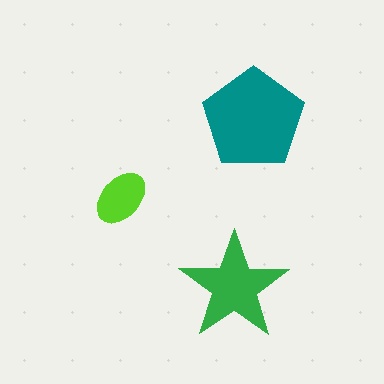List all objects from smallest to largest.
The lime ellipse, the green star, the teal pentagon.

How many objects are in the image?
There are 3 objects in the image.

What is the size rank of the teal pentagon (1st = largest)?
1st.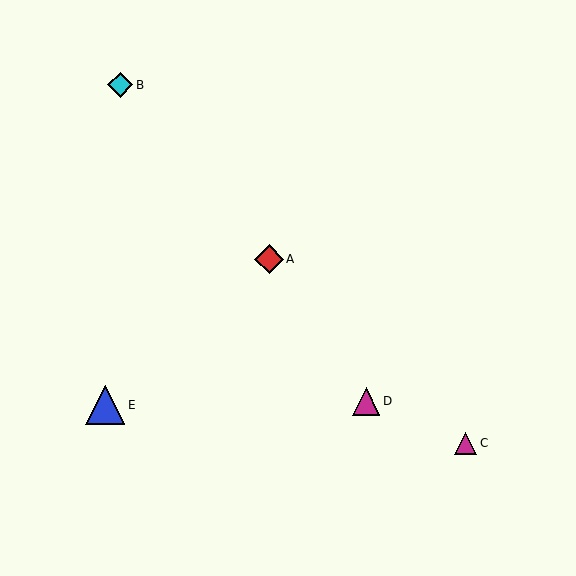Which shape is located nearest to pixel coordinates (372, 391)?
The magenta triangle (labeled D) at (366, 401) is nearest to that location.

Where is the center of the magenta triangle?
The center of the magenta triangle is at (366, 401).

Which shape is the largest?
The blue triangle (labeled E) is the largest.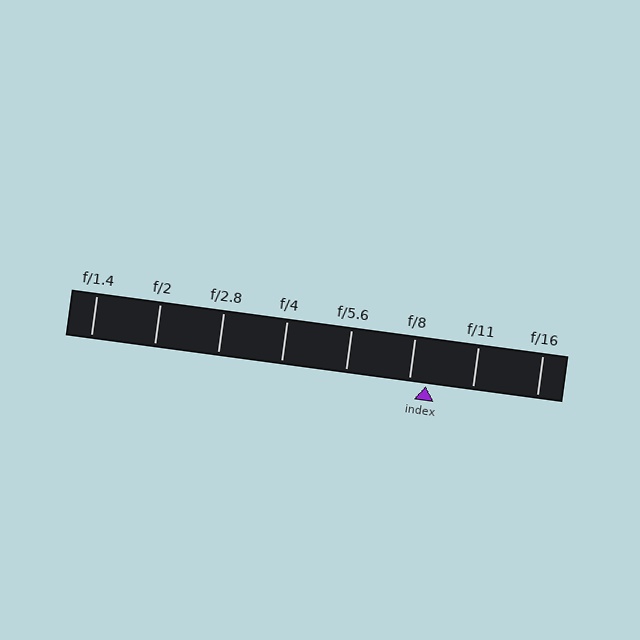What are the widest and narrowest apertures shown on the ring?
The widest aperture shown is f/1.4 and the narrowest is f/16.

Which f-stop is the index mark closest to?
The index mark is closest to f/8.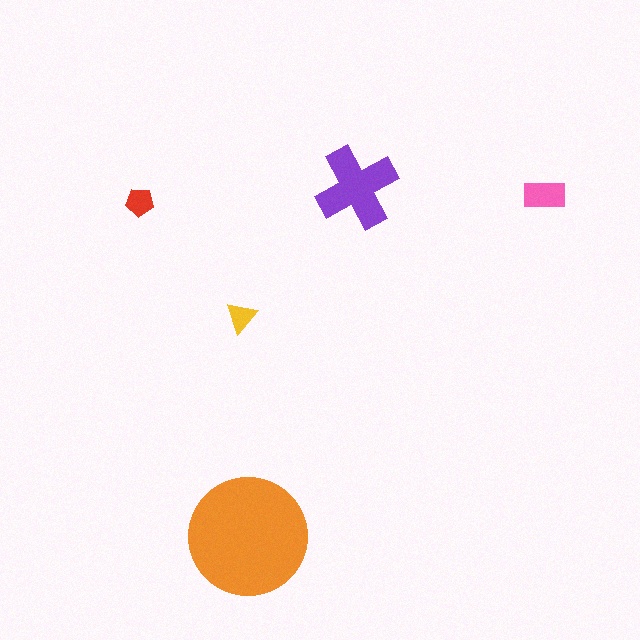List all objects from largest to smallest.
The orange circle, the purple cross, the pink rectangle, the red pentagon, the yellow triangle.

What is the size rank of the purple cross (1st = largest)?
2nd.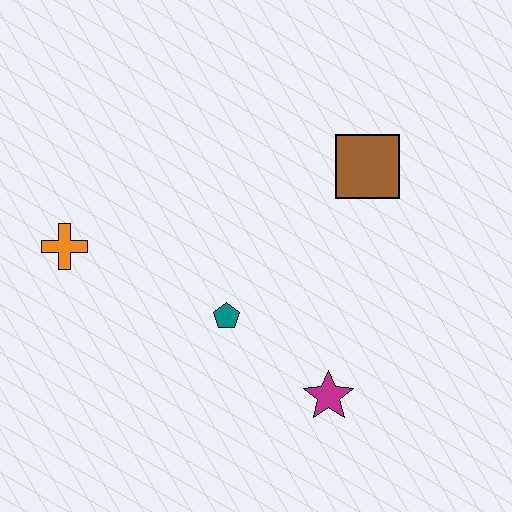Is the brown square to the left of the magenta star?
No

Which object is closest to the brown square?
The teal pentagon is closest to the brown square.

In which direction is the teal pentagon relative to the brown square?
The teal pentagon is below the brown square.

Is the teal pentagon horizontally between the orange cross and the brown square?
Yes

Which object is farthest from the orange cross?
The brown square is farthest from the orange cross.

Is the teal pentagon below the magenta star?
No